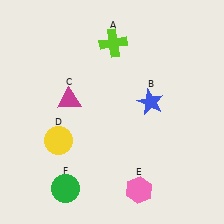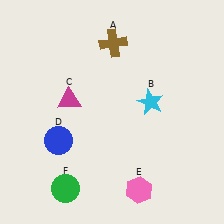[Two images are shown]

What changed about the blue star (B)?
In Image 1, B is blue. In Image 2, it changed to cyan.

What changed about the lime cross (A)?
In Image 1, A is lime. In Image 2, it changed to brown.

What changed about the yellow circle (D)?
In Image 1, D is yellow. In Image 2, it changed to blue.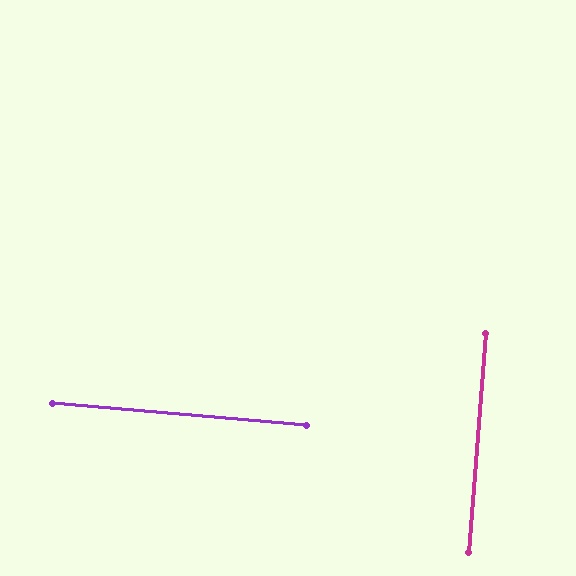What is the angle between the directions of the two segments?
Approximately 90 degrees.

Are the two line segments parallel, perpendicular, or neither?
Perpendicular — they meet at approximately 90°.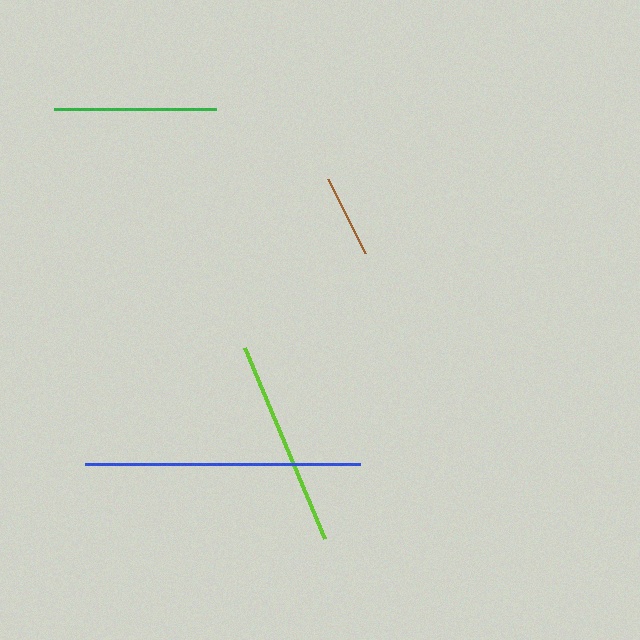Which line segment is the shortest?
The brown line is the shortest at approximately 83 pixels.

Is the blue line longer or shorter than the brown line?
The blue line is longer than the brown line.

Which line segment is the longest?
The blue line is the longest at approximately 275 pixels.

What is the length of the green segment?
The green segment is approximately 161 pixels long.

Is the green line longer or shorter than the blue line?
The blue line is longer than the green line.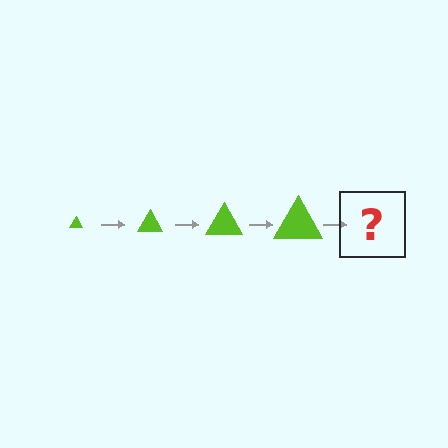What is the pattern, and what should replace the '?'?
The pattern is that the triangle gets progressively larger each step. The '?' should be a lime triangle, larger than the previous one.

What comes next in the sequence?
The next element should be a lime triangle, larger than the previous one.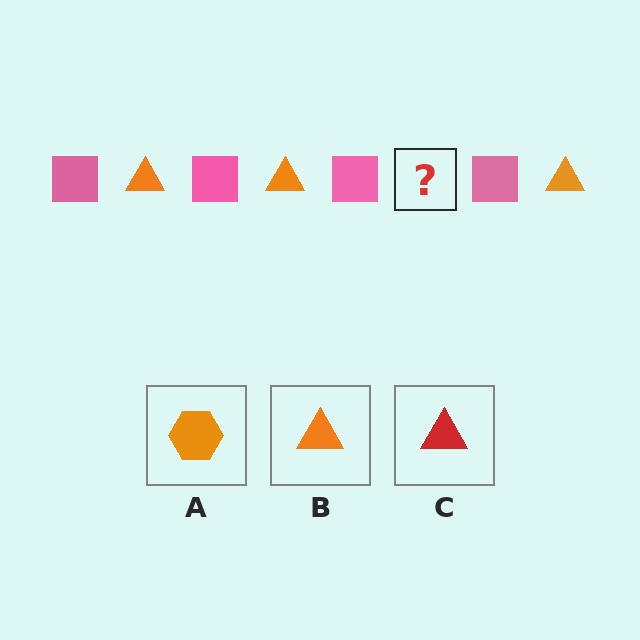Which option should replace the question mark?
Option B.